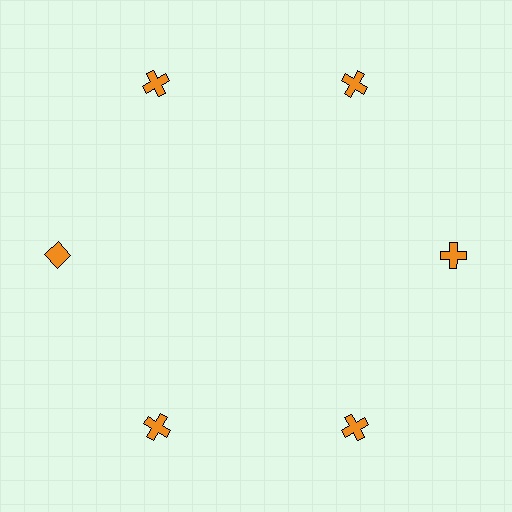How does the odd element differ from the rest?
It has a different shape: diamond instead of cross.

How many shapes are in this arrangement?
There are 6 shapes arranged in a ring pattern.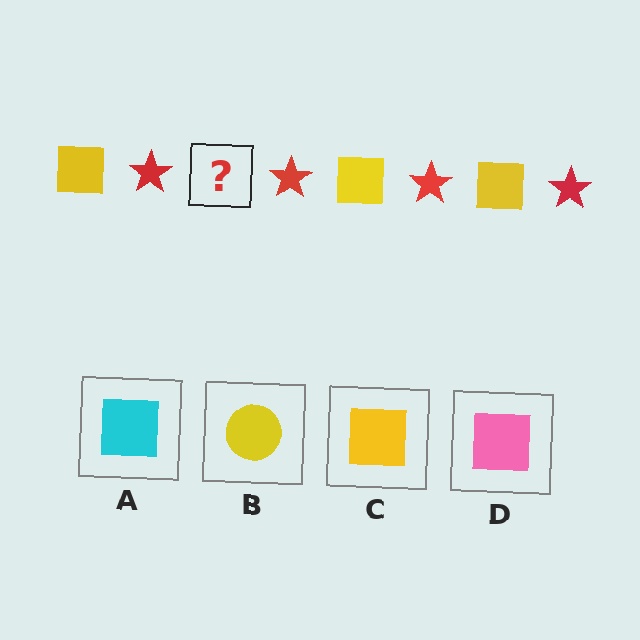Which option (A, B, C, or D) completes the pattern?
C.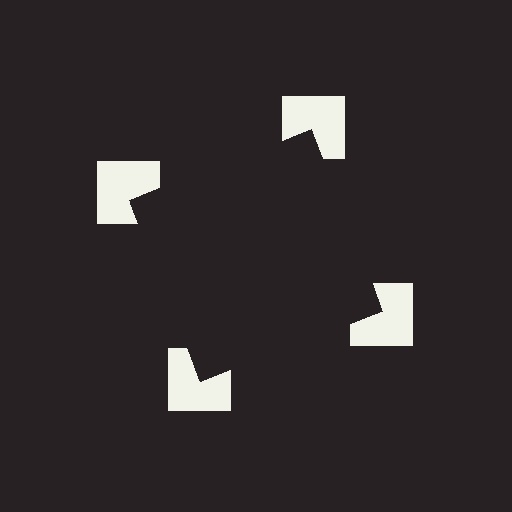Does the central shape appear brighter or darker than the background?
It typically appears slightly darker than the background, even though no actual brightness change is drawn.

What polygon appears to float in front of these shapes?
An illusory square — its edges are inferred from the aligned wedge cuts in the notched squares, not physically drawn.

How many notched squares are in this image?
There are 4 — one at each vertex of the illusory square.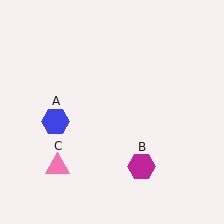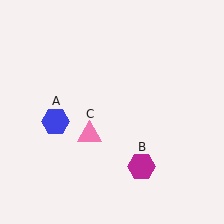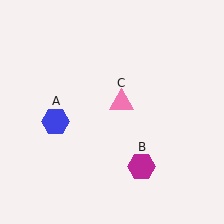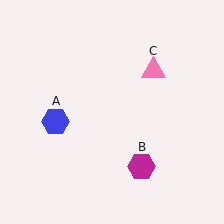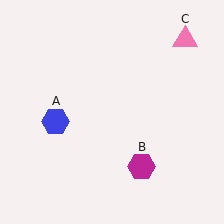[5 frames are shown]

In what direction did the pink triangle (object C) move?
The pink triangle (object C) moved up and to the right.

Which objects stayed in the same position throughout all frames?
Blue hexagon (object A) and magenta hexagon (object B) remained stationary.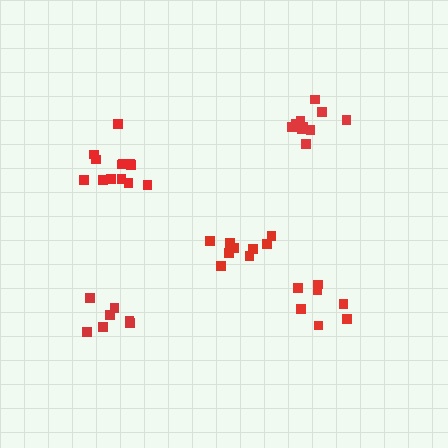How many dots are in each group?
Group 1: 9 dots, Group 2: 7 dots, Group 3: 10 dots, Group 4: 13 dots, Group 5: 7 dots (46 total).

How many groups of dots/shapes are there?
There are 5 groups.